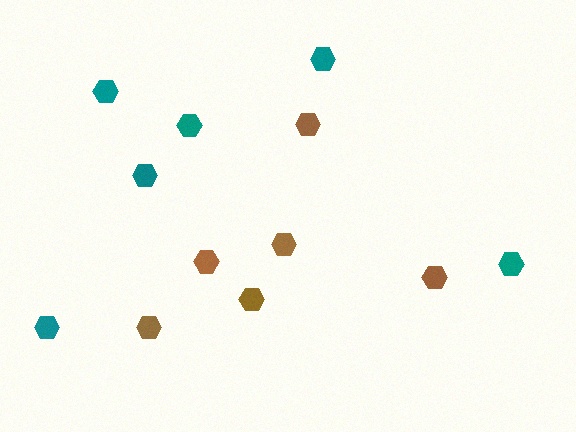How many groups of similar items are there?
There are 2 groups: one group of teal hexagons (6) and one group of brown hexagons (6).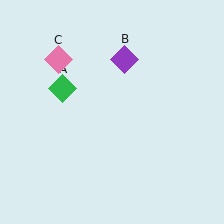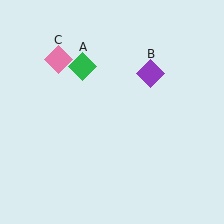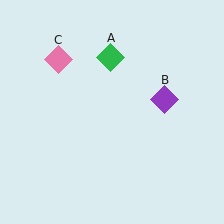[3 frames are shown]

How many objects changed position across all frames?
2 objects changed position: green diamond (object A), purple diamond (object B).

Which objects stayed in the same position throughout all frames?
Pink diamond (object C) remained stationary.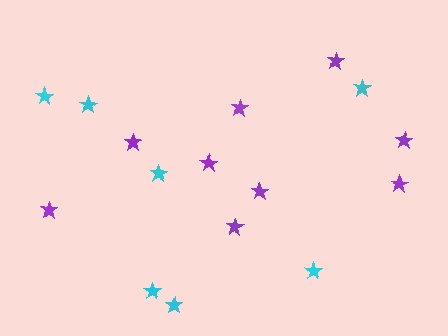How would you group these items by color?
There are 2 groups: one group of purple stars (9) and one group of cyan stars (7).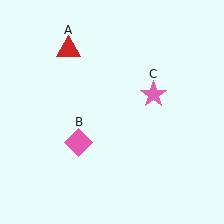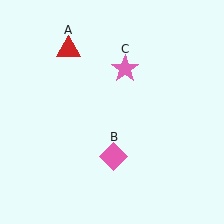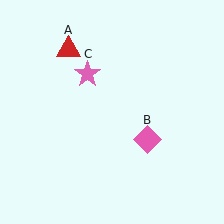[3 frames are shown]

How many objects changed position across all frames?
2 objects changed position: pink diamond (object B), pink star (object C).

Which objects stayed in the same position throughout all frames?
Red triangle (object A) remained stationary.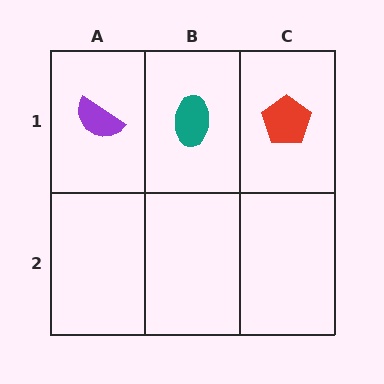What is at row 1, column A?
A purple semicircle.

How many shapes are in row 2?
0 shapes.